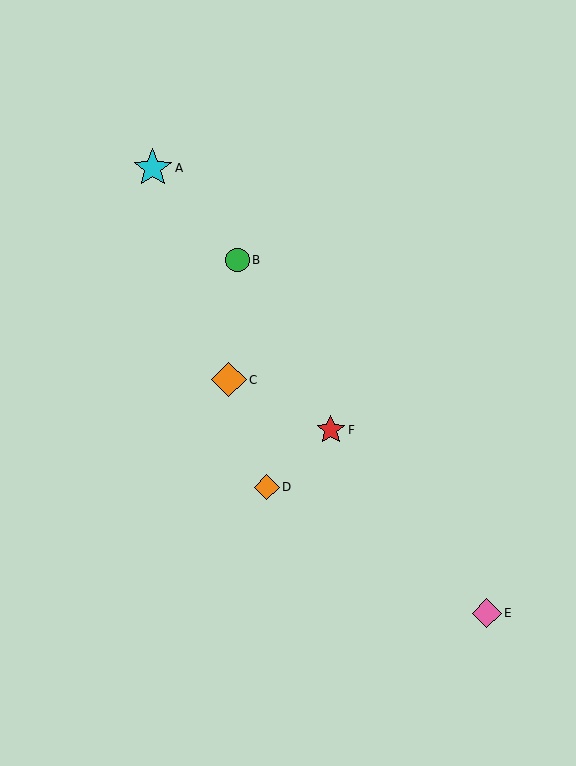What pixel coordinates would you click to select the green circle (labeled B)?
Click at (237, 260) to select the green circle B.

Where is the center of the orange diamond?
The center of the orange diamond is at (229, 380).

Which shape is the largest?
The cyan star (labeled A) is the largest.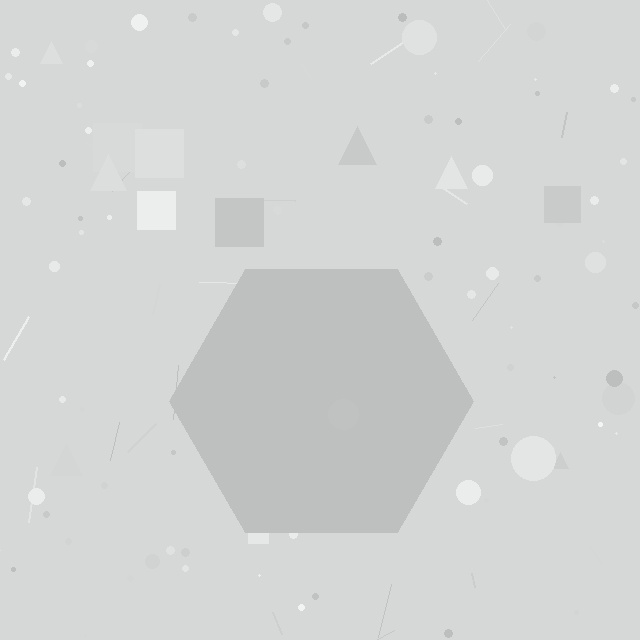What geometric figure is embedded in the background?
A hexagon is embedded in the background.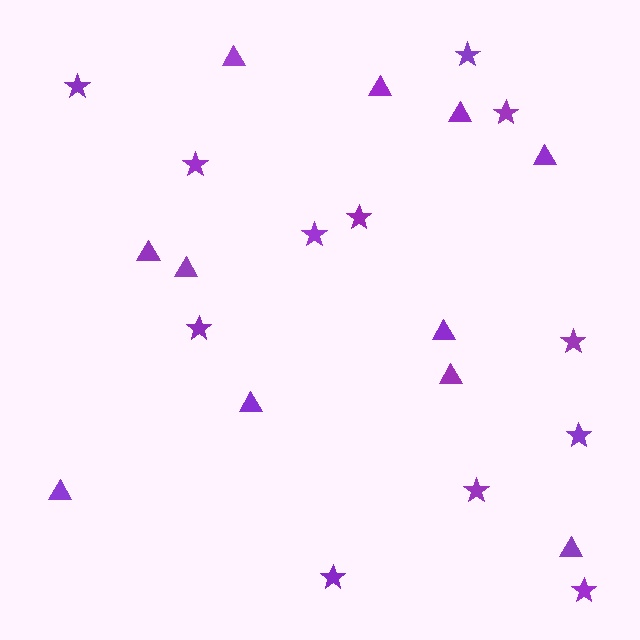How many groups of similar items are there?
There are 2 groups: one group of triangles (11) and one group of stars (12).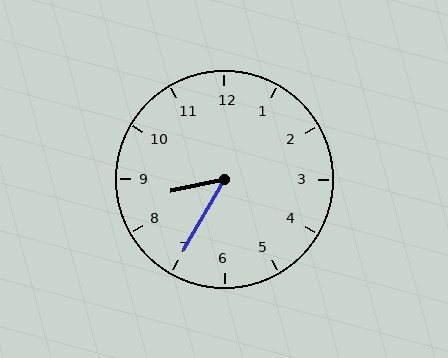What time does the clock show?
8:35.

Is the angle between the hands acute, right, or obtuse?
It is acute.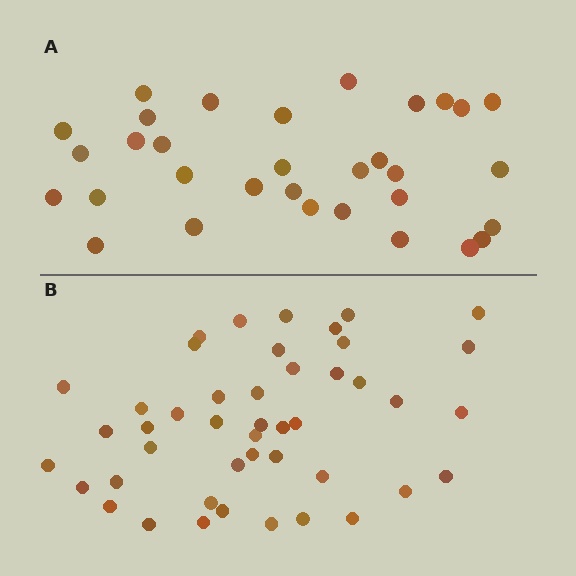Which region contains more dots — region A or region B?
Region B (the bottom region) has more dots.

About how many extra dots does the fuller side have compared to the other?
Region B has approximately 15 more dots than region A.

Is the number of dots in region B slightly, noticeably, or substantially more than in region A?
Region B has noticeably more, but not dramatically so. The ratio is roughly 1.4 to 1.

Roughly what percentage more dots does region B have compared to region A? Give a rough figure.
About 40% more.